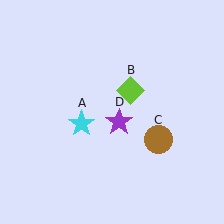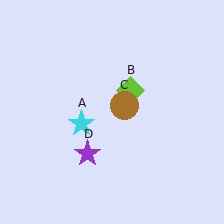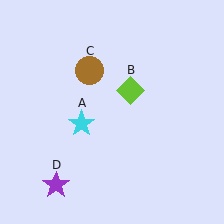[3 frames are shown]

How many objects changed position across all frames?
2 objects changed position: brown circle (object C), purple star (object D).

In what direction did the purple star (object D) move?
The purple star (object D) moved down and to the left.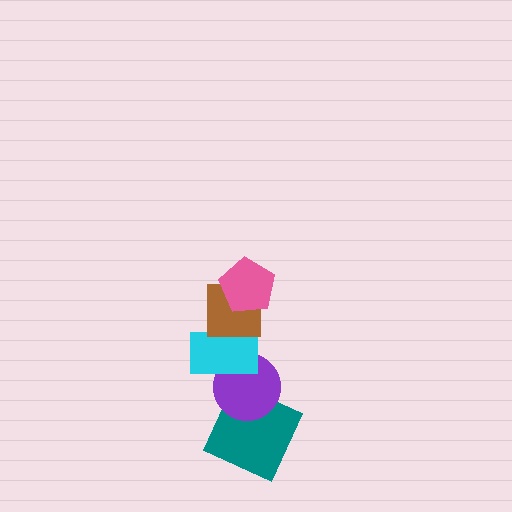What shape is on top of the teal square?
The purple circle is on top of the teal square.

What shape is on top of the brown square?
The pink pentagon is on top of the brown square.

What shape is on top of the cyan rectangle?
The brown square is on top of the cyan rectangle.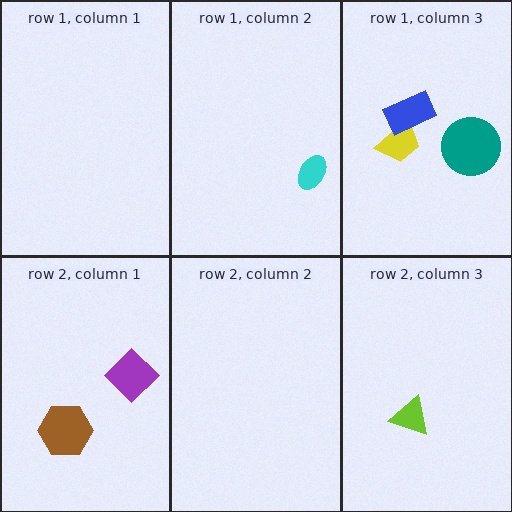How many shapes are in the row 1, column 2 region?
1.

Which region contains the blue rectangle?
The row 1, column 3 region.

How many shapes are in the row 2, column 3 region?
1.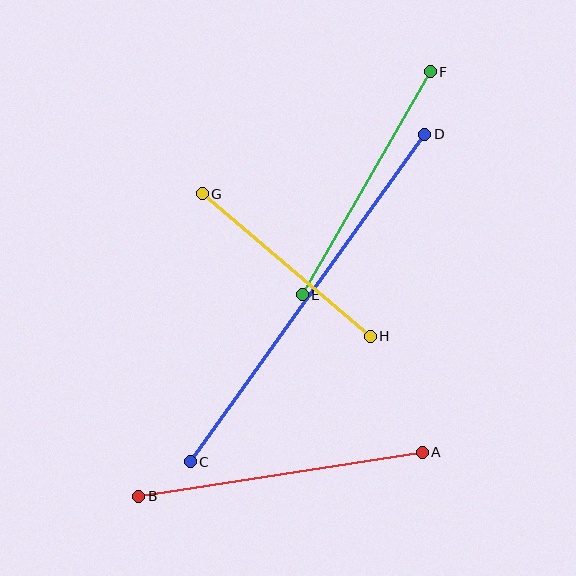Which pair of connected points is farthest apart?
Points C and D are farthest apart.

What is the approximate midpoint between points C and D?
The midpoint is at approximately (307, 298) pixels.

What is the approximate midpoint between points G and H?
The midpoint is at approximately (286, 265) pixels.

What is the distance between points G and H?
The distance is approximately 220 pixels.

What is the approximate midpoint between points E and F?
The midpoint is at approximately (366, 183) pixels.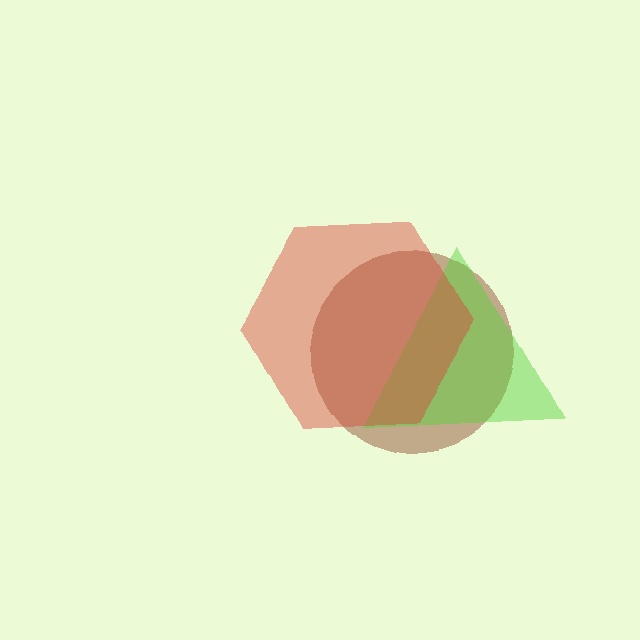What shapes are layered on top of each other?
The layered shapes are: a brown circle, a lime triangle, a red hexagon.